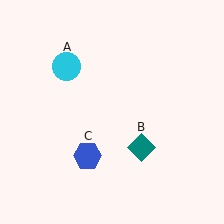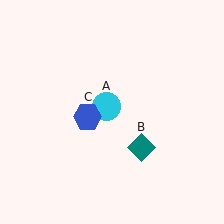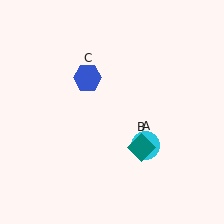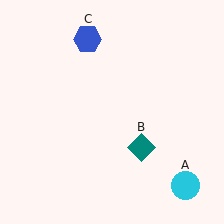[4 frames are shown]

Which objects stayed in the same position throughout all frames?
Teal diamond (object B) remained stationary.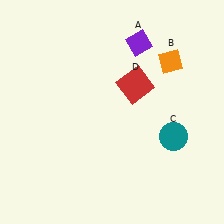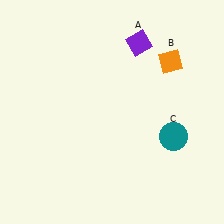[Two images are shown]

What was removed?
The red square (D) was removed in Image 2.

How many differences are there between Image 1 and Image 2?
There is 1 difference between the two images.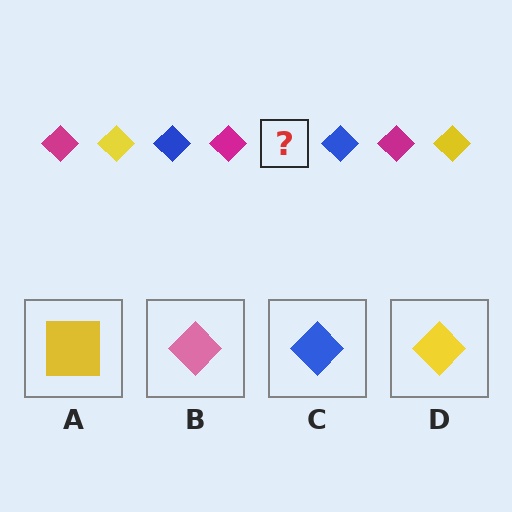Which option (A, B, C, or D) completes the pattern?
D.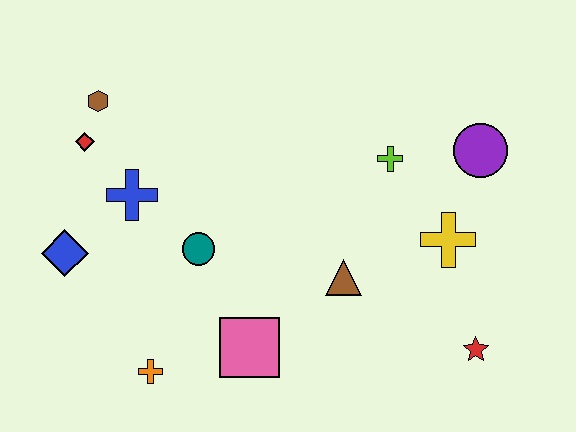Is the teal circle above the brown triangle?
Yes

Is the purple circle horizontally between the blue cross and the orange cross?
No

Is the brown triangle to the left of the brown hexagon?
No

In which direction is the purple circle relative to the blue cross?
The purple circle is to the right of the blue cross.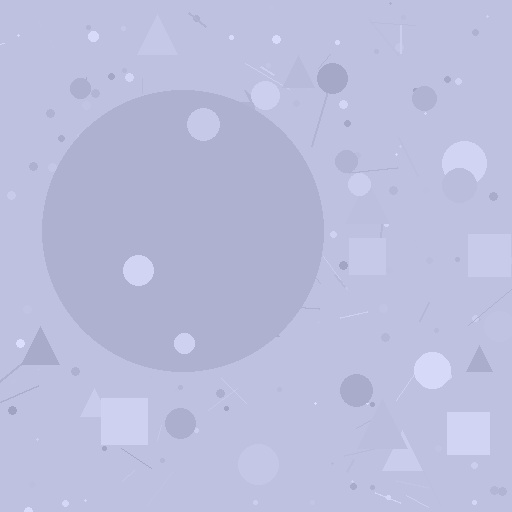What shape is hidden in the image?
A circle is hidden in the image.